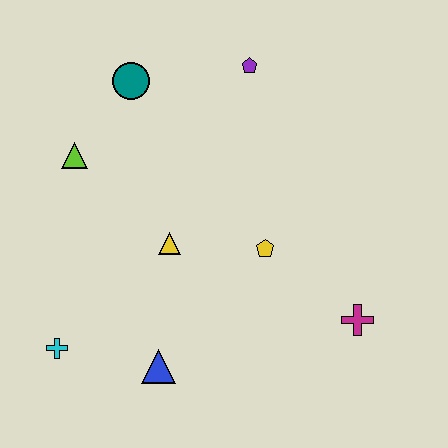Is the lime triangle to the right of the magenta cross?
No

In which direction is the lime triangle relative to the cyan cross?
The lime triangle is above the cyan cross.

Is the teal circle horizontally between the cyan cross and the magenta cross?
Yes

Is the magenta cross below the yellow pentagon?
Yes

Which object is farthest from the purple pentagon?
The cyan cross is farthest from the purple pentagon.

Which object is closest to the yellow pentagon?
The yellow triangle is closest to the yellow pentagon.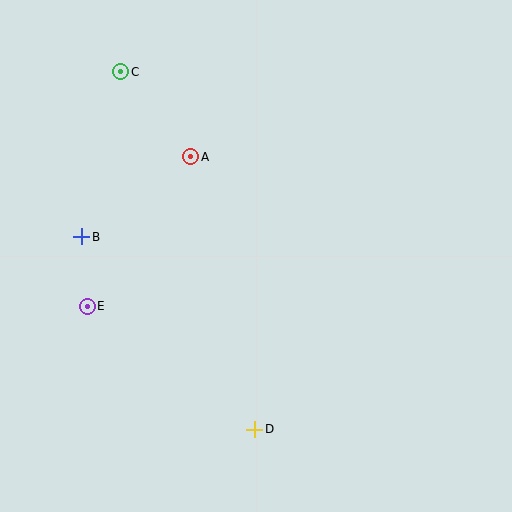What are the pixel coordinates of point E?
Point E is at (87, 306).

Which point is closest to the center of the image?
Point A at (191, 157) is closest to the center.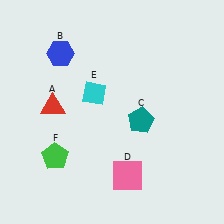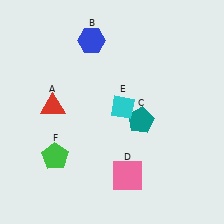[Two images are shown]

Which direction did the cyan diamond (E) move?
The cyan diamond (E) moved right.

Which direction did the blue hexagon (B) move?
The blue hexagon (B) moved right.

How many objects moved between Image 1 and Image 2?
2 objects moved between the two images.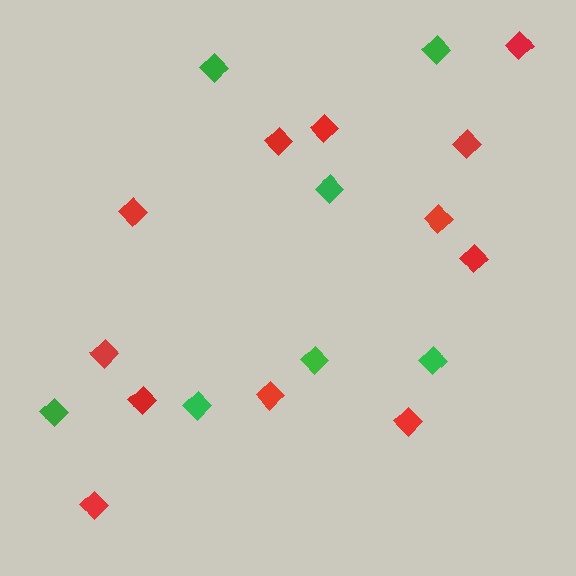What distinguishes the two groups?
There are 2 groups: one group of green diamonds (7) and one group of red diamonds (12).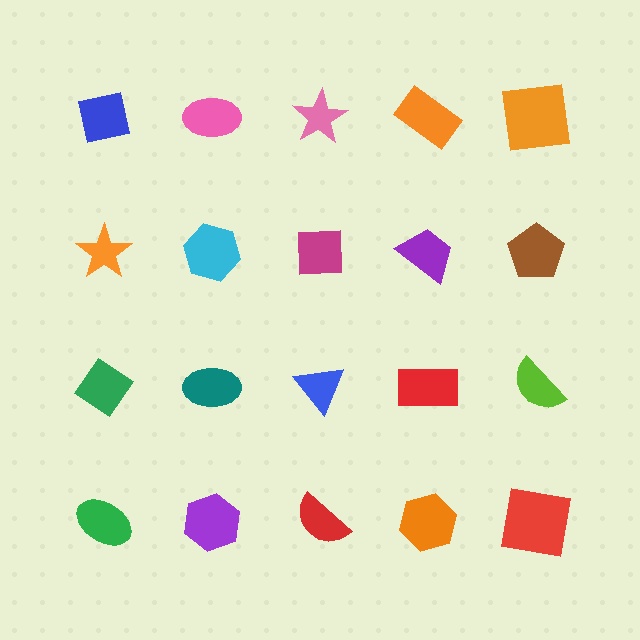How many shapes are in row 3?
5 shapes.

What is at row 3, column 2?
A teal ellipse.